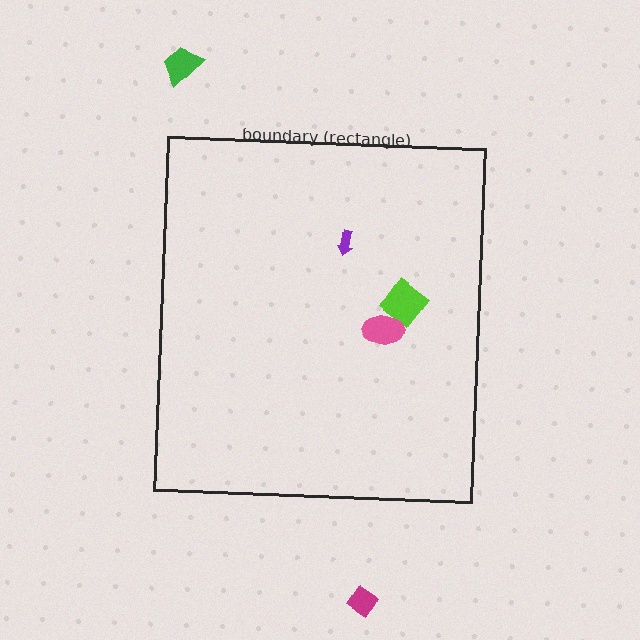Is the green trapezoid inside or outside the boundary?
Outside.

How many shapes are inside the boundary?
3 inside, 2 outside.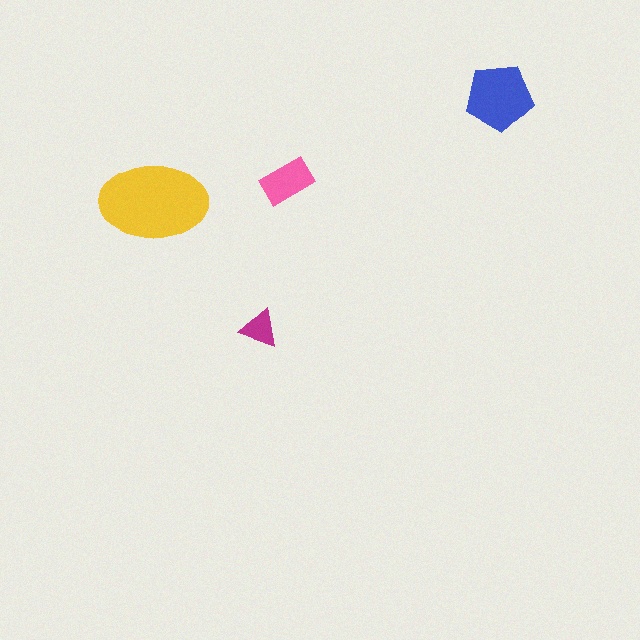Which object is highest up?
The blue pentagon is topmost.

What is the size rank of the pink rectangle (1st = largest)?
3rd.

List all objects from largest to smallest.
The yellow ellipse, the blue pentagon, the pink rectangle, the magenta triangle.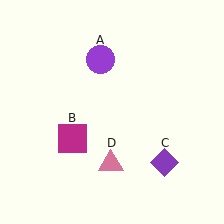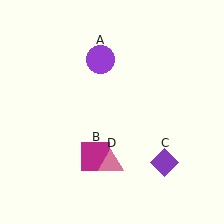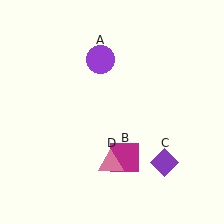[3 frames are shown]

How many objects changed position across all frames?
1 object changed position: magenta square (object B).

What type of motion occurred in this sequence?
The magenta square (object B) rotated counterclockwise around the center of the scene.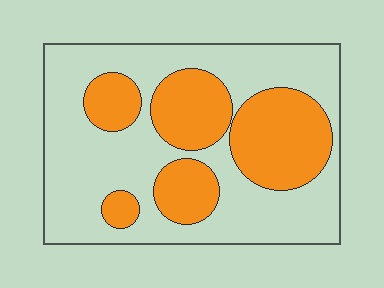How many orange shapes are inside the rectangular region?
5.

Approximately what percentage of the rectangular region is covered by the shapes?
Approximately 35%.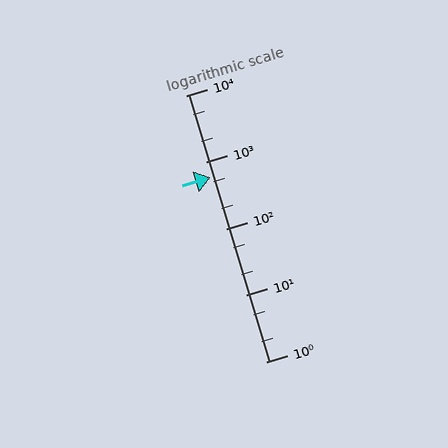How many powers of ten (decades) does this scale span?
The scale spans 4 decades, from 1 to 10000.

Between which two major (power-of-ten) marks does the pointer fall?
The pointer is between 100 and 1000.